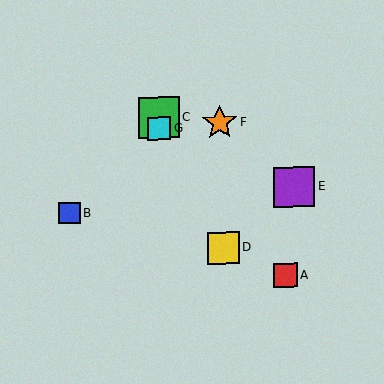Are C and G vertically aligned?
Yes, both are at x≈159.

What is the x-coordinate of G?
Object G is at x≈159.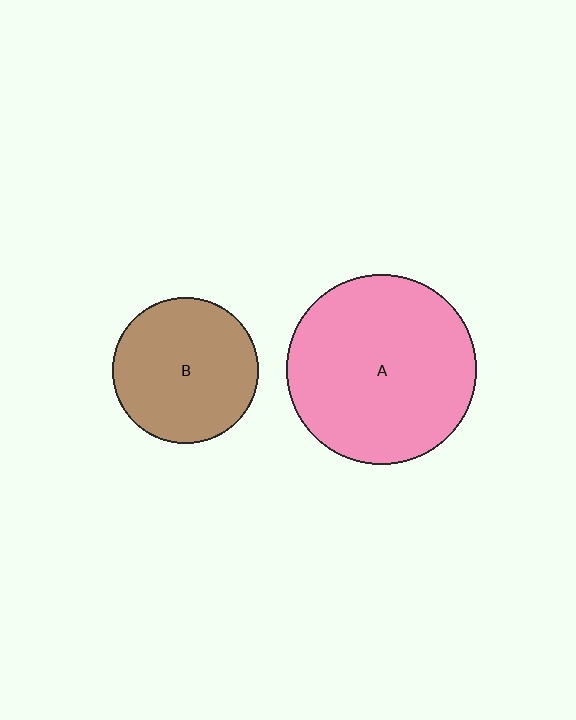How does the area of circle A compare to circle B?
Approximately 1.7 times.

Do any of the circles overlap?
No, none of the circles overlap.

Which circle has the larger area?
Circle A (pink).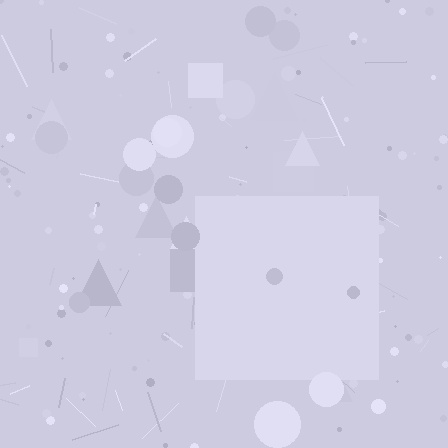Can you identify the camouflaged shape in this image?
The camouflaged shape is a square.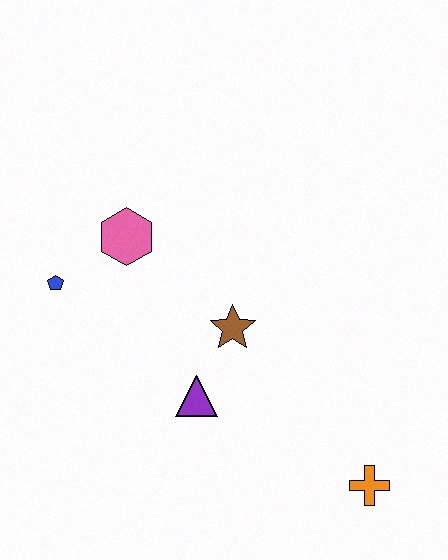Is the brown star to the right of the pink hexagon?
Yes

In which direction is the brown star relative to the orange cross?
The brown star is above the orange cross.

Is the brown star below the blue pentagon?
Yes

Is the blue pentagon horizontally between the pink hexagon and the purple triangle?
No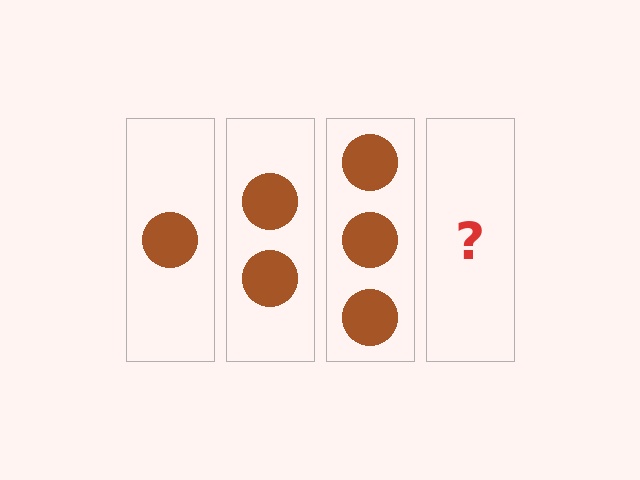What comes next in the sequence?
The next element should be 4 circles.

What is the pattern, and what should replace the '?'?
The pattern is that each step adds one more circle. The '?' should be 4 circles.